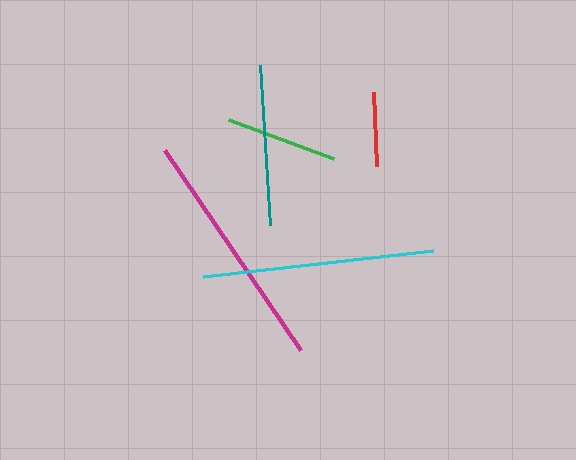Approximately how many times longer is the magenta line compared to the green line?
The magenta line is approximately 2.2 times the length of the green line.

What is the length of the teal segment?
The teal segment is approximately 160 pixels long.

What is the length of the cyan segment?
The cyan segment is approximately 232 pixels long.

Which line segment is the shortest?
The red line is the shortest at approximately 74 pixels.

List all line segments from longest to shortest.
From longest to shortest: magenta, cyan, teal, green, red.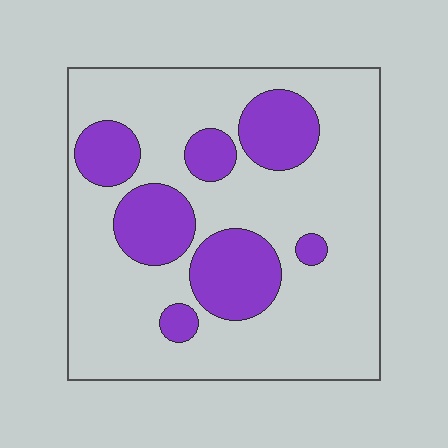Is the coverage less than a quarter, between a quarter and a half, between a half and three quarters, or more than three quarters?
Between a quarter and a half.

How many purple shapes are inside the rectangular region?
7.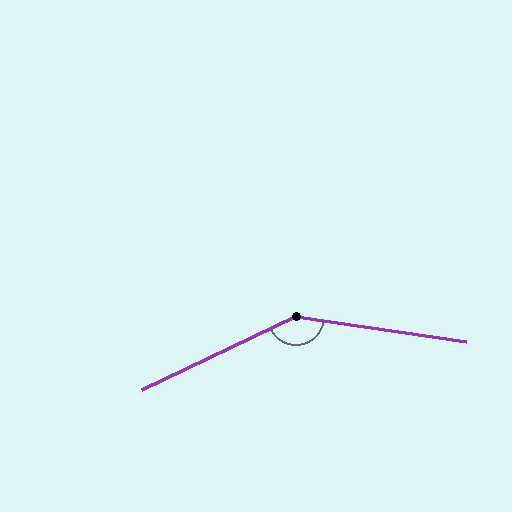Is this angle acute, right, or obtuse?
It is obtuse.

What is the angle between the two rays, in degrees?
Approximately 146 degrees.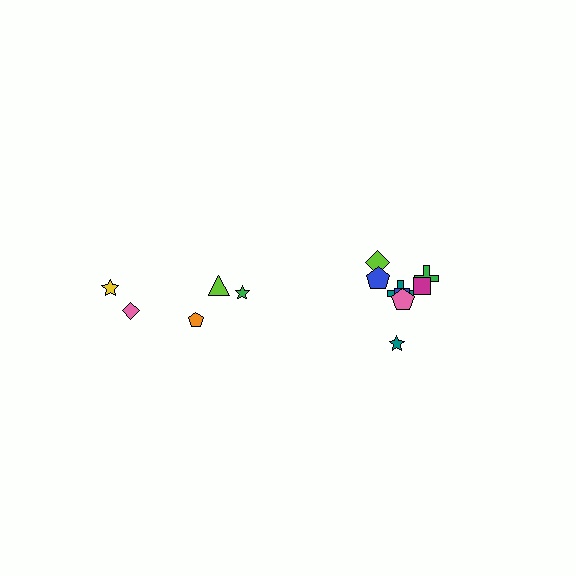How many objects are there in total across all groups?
There are 13 objects.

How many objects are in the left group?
There are 5 objects.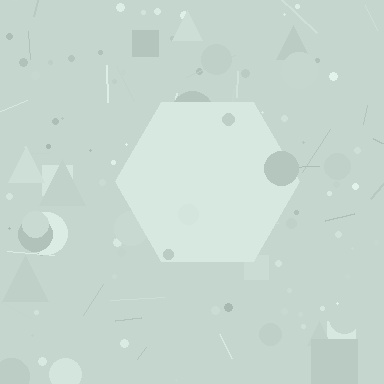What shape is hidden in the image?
A hexagon is hidden in the image.